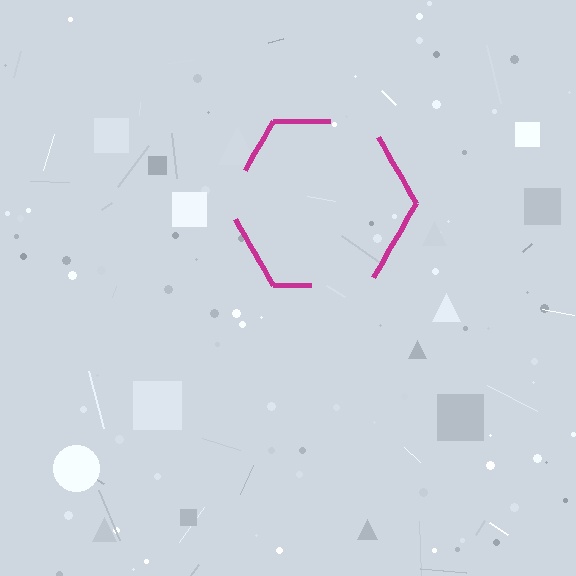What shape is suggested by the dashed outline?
The dashed outline suggests a hexagon.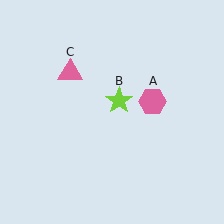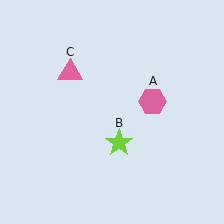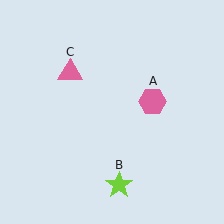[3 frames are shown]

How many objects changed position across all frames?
1 object changed position: lime star (object B).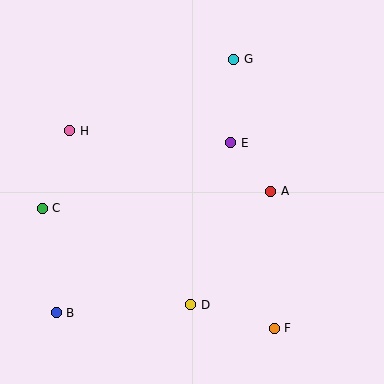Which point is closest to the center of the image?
Point E at (231, 143) is closest to the center.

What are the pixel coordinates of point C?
Point C is at (42, 208).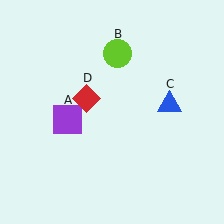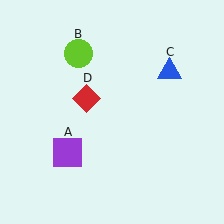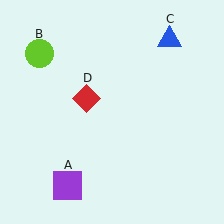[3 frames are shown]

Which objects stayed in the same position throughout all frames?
Red diamond (object D) remained stationary.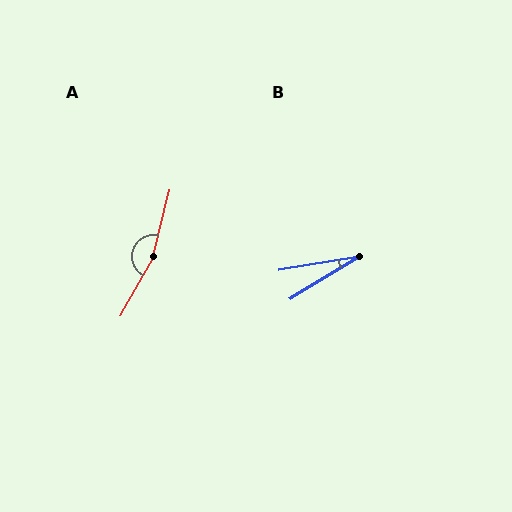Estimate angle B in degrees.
Approximately 22 degrees.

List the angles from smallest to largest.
B (22°), A (164°).